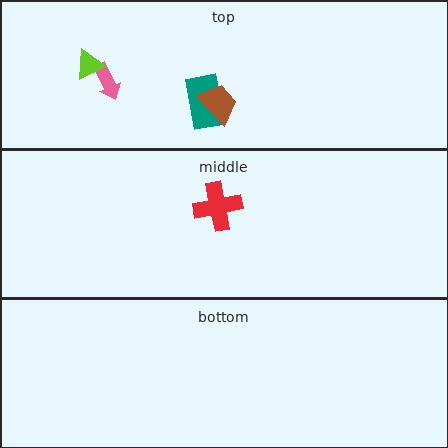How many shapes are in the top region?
4.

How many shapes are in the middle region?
1.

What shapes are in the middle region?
The red cross.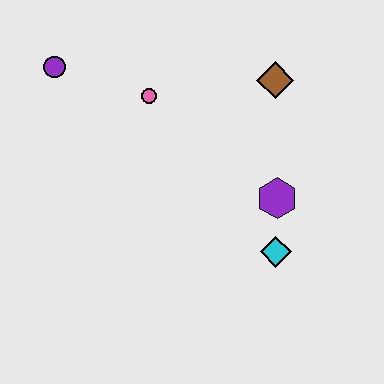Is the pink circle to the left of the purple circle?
No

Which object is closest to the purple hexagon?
The cyan diamond is closest to the purple hexagon.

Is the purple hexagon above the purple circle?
No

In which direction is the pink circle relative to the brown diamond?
The pink circle is to the left of the brown diamond.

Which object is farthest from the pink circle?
The cyan diamond is farthest from the pink circle.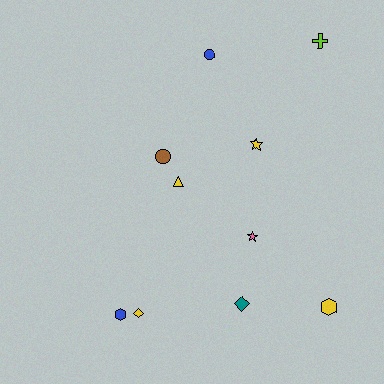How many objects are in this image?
There are 10 objects.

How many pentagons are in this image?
There are no pentagons.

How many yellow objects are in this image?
There are 4 yellow objects.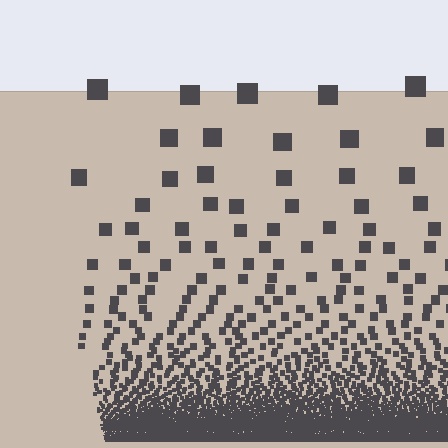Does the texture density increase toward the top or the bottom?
Density increases toward the bottom.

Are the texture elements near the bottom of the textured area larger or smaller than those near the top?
Smaller. The gradient is inverted — elements near the bottom are smaller and denser.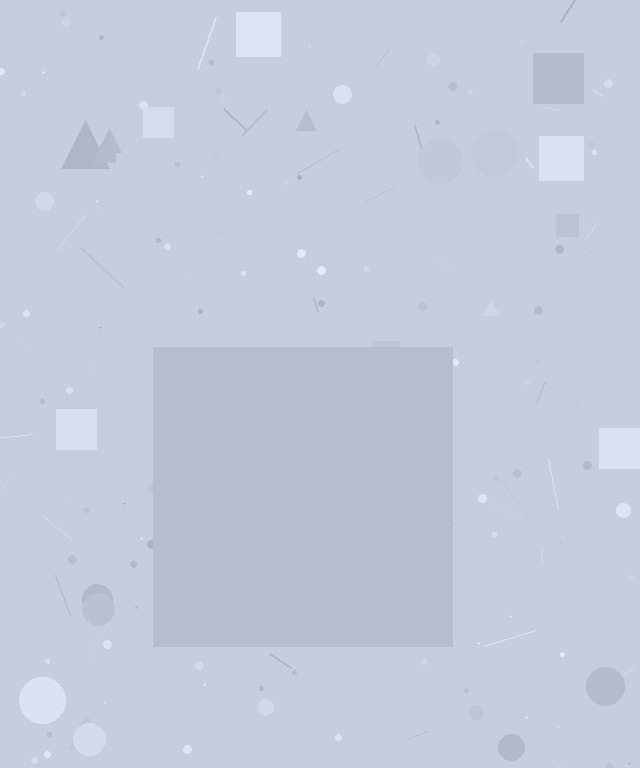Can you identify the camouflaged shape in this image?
The camouflaged shape is a square.